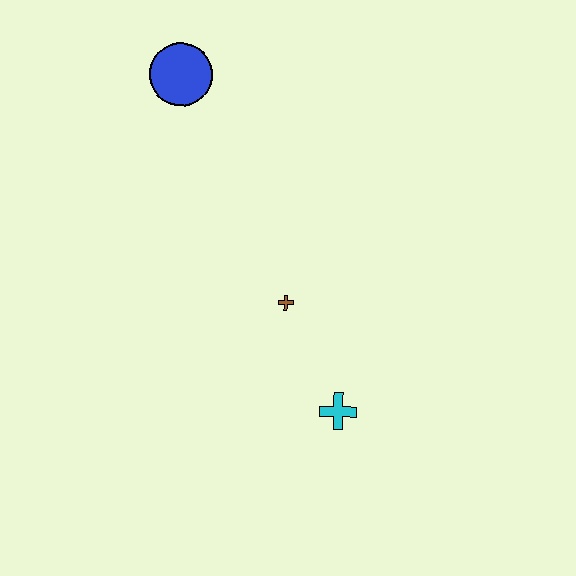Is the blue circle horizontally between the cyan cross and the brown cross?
No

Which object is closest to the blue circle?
The brown cross is closest to the blue circle.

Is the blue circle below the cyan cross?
No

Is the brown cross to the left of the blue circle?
No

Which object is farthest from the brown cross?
The blue circle is farthest from the brown cross.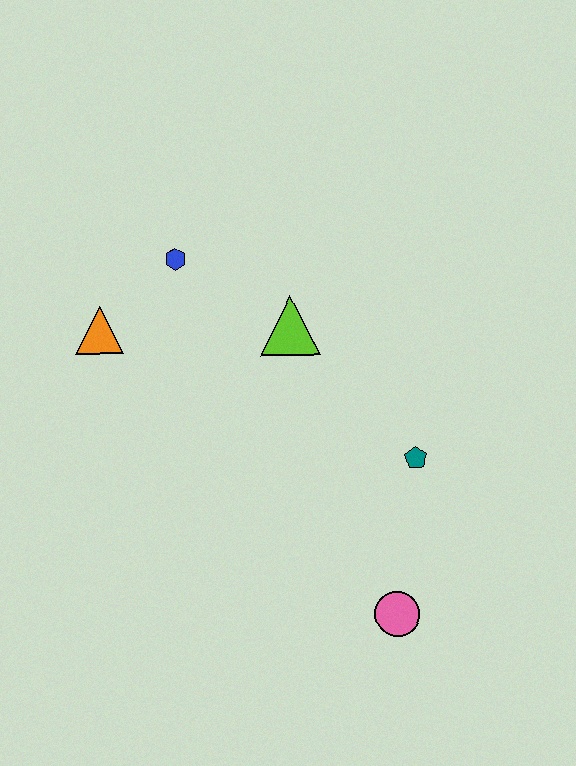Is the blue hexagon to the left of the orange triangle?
No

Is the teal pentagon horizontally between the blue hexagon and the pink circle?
No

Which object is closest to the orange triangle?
The blue hexagon is closest to the orange triangle.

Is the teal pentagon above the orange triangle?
No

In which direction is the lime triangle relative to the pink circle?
The lime triangle is above the pink circle.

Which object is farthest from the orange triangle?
The pink circle is farthest from the orange triangle.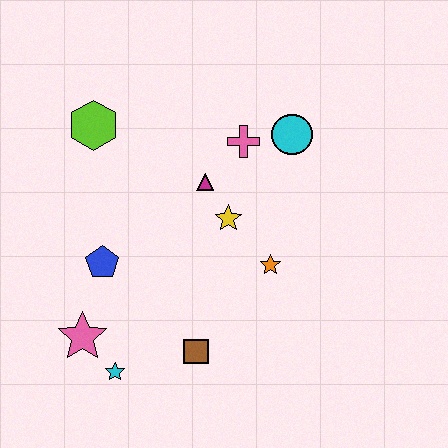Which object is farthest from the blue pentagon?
The cyan circle is farthest from the blue pentagon.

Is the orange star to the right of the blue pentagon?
Yes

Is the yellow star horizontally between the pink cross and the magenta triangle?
Yes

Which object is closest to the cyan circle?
The pink cross is closest to the cyan circle.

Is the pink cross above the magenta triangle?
Yes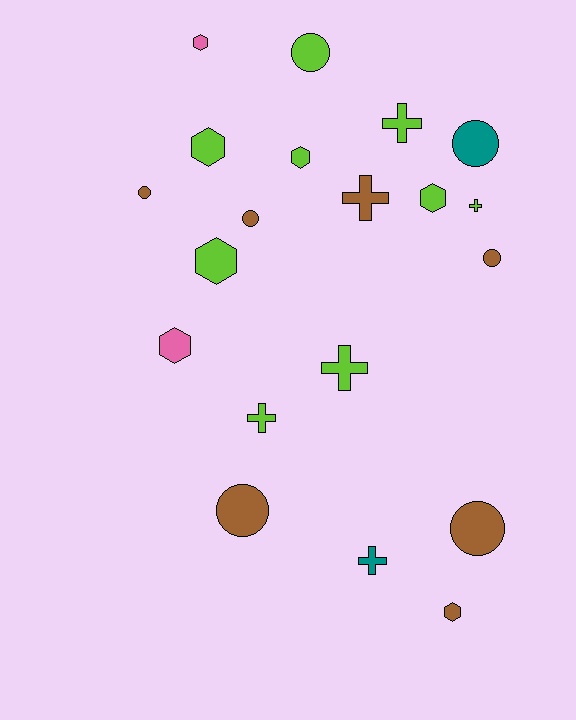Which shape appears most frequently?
Circle, with 7 objects.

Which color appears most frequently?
Lime, with 9 objects.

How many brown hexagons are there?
There is 1 brown hexagon.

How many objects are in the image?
There are 20 objects.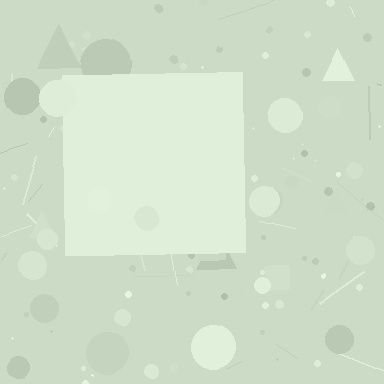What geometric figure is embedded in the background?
A square is embedded in the background.